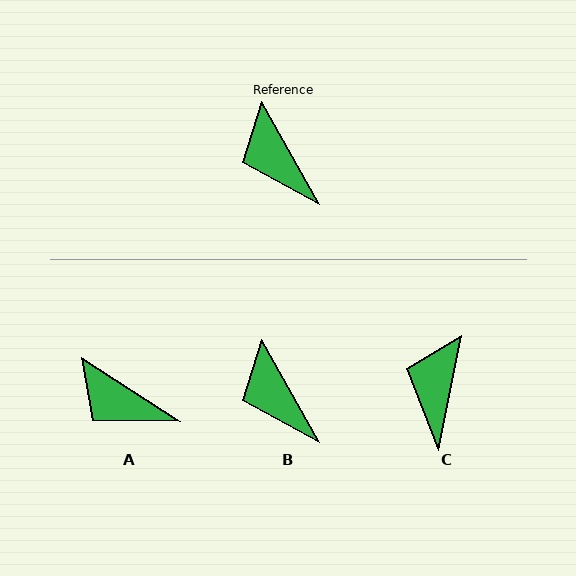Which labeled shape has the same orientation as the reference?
B.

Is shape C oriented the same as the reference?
No, it is off by about 40 degrees.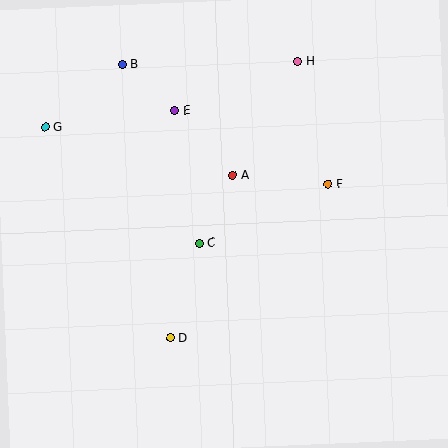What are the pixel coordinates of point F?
Point F is at (328, 184).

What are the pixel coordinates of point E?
Point E is at (175, 111).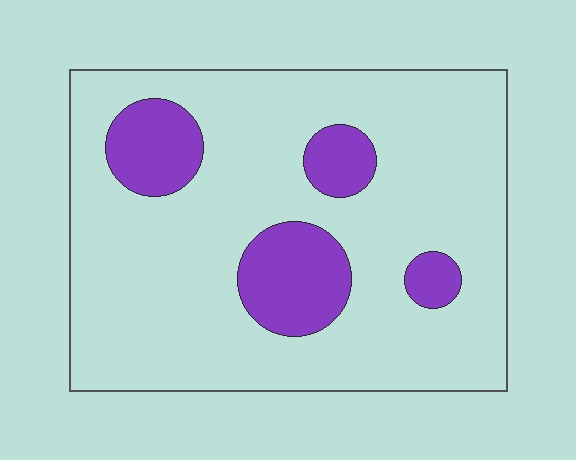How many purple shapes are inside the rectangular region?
4.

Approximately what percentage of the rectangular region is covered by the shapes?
Approximately 20%.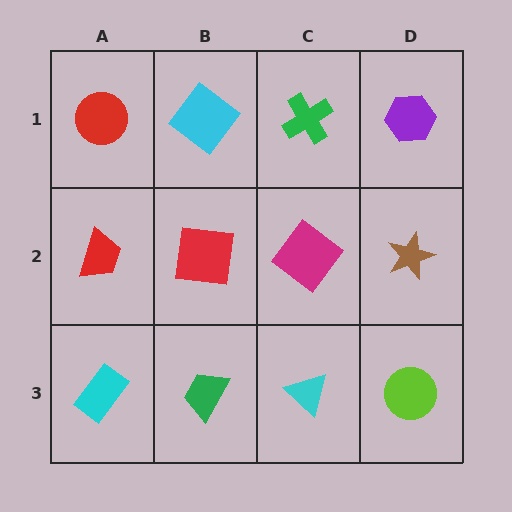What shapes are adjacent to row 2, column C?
A green cross (row 1, column C), a cyan triangle (row 3, column C), a red square (row 2, column B), a brown star (row 2, column D).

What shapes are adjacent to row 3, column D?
A brown star (row 2, column D), a cyan triangle (row 3, column C).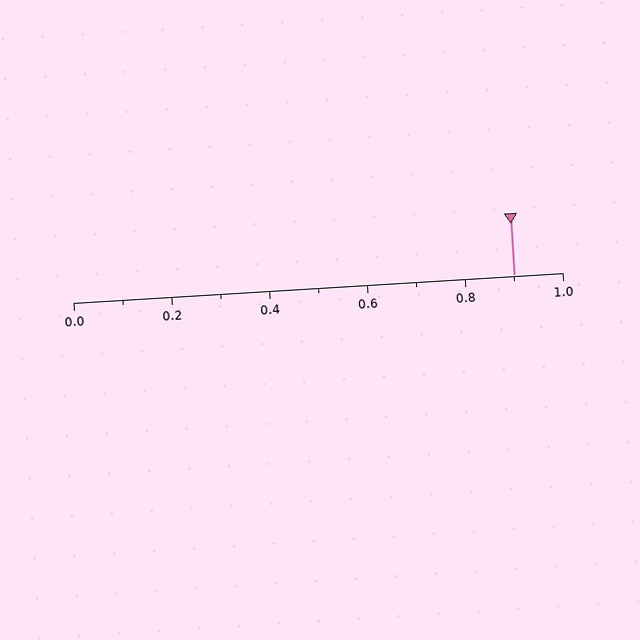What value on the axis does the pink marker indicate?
The marker indicates approximately 0.9.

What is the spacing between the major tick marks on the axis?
The major ticks are spaced 0.2 apart.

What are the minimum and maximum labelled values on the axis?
The axis runs from 0.0 to 1.0.